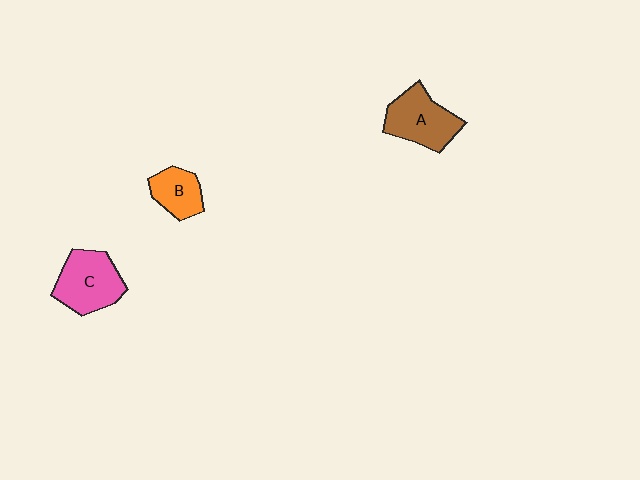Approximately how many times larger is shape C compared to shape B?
Approximately 1.6 times.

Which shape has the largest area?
Shape C (pink).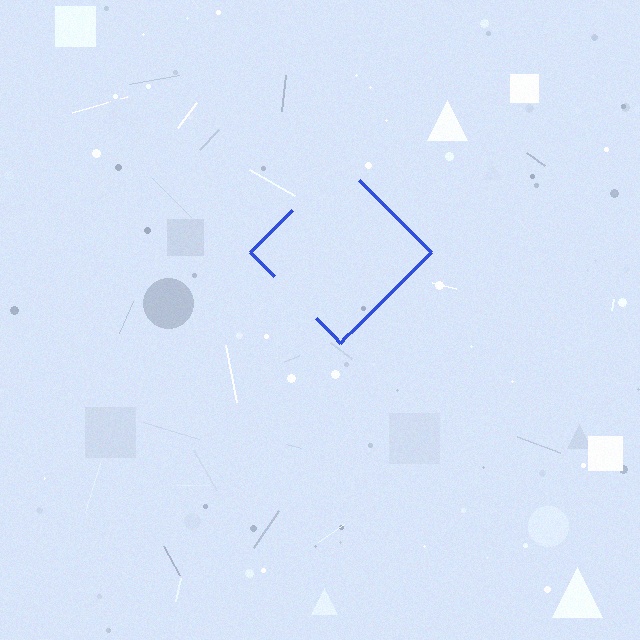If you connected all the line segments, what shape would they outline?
They would outline a diamond.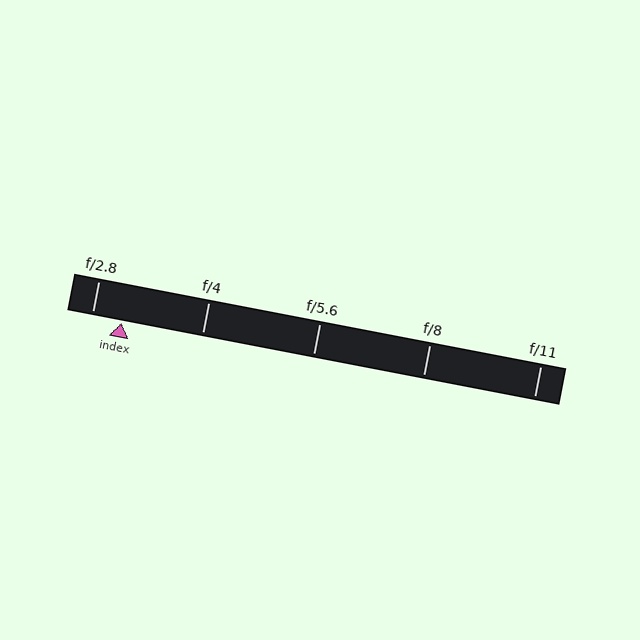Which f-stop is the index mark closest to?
The index mark is closest to f/2.8.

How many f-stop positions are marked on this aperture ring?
There are 5 f-stop positions marked.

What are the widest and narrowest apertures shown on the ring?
The widest aperture shown is f/2.8 and the narrowest is f/11.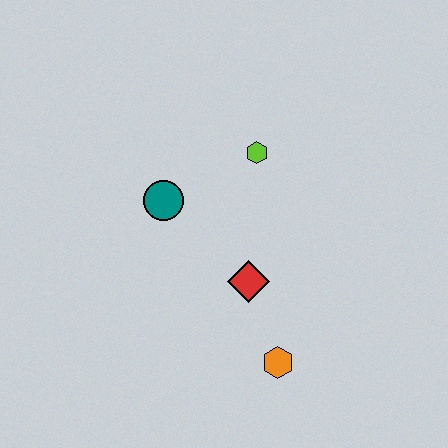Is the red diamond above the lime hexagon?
No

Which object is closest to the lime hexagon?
The teal circle is closest to the lime hexagon.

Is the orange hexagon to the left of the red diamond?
No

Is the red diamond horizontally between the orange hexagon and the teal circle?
Yes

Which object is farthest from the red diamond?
The lime hexagon is farthest from the red diamond.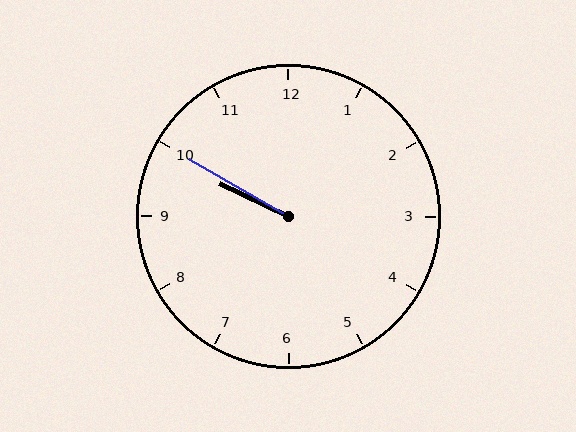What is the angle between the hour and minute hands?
Approximately 5 degrees.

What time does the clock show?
9:50.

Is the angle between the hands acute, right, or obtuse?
It is acute.